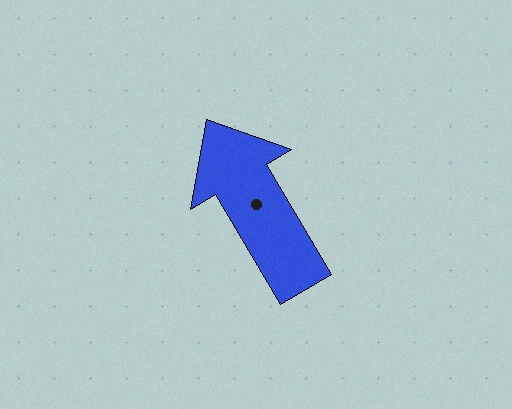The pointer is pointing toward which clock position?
Roughly 11 o'clock.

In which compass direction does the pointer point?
Northwest.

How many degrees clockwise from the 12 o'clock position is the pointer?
Approximately 329 degrees.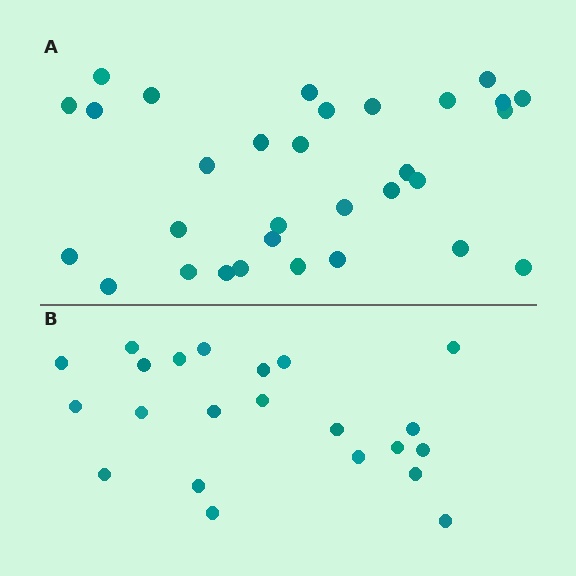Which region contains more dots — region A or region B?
Region A (the top region) has more dots.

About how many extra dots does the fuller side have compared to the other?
Region A has roughly 8 or so more dots than region B.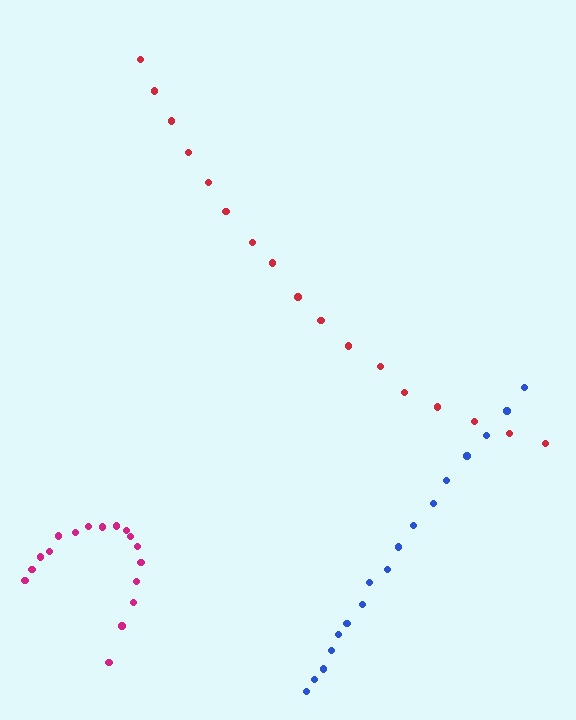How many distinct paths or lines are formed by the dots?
There are 3 distinct paths.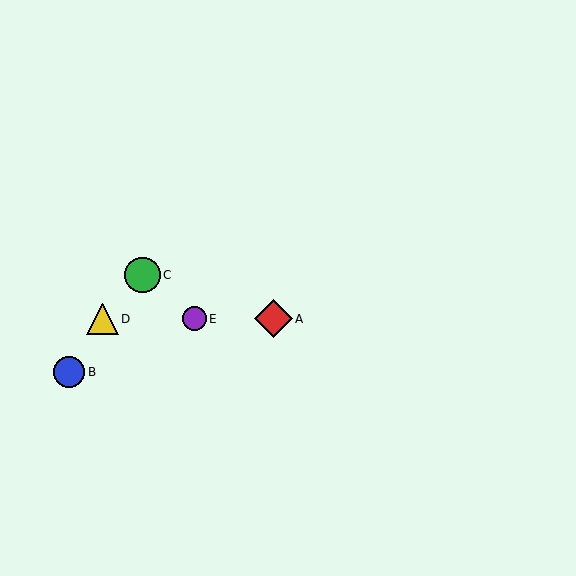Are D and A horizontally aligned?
Yes, both are at y≈319.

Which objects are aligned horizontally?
Objects A, D, E are aligned horizontally.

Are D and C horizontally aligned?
No, D is at y≈319 and C is at y≈275.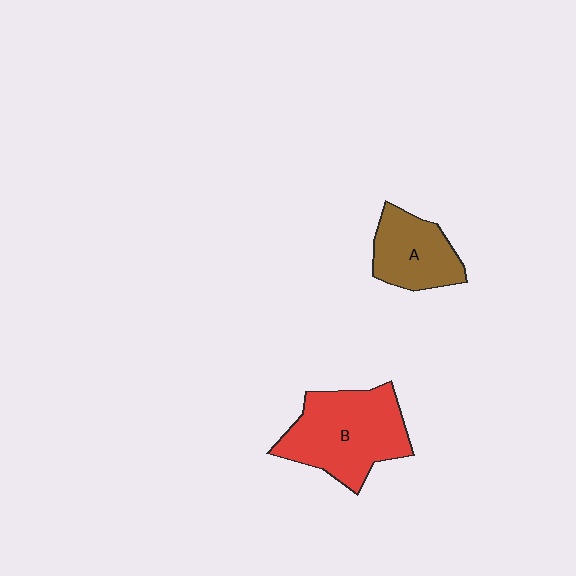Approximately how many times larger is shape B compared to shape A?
Approximately 1.6 times.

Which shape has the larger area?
Shape B (red).